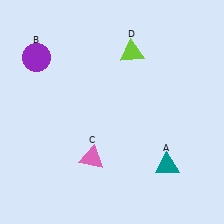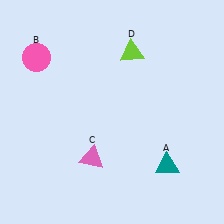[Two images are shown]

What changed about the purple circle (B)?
In Image 1, B is purple. In Image 2, it changed to pink.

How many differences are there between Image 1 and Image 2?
There is 1 difference between the two images.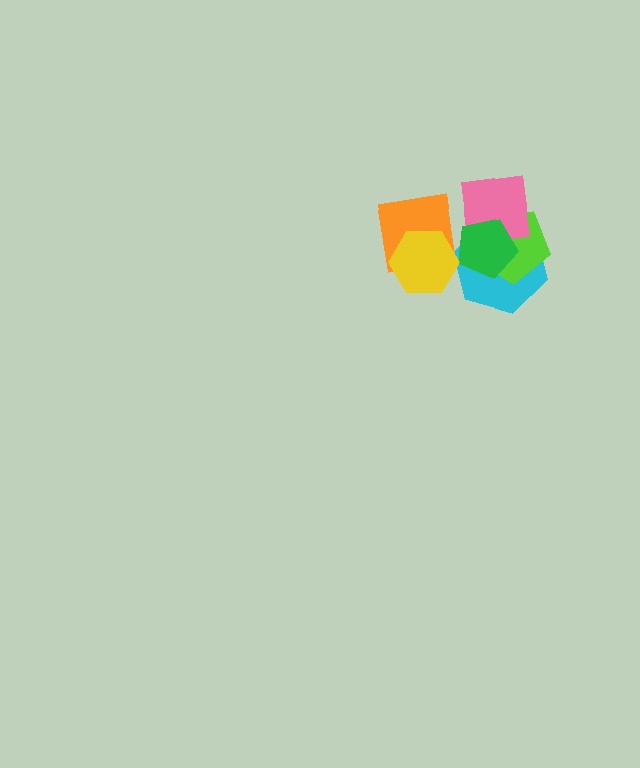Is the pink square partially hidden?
Yes, it is partially covered by another shape.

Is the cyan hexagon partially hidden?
Yes, it is partially covered by another shape.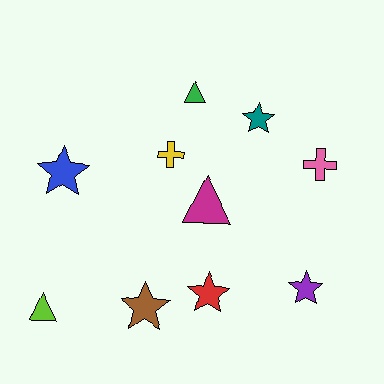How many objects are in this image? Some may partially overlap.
There are 10 objects.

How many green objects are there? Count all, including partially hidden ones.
There is 1 green object.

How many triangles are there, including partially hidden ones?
There are 3 triangles.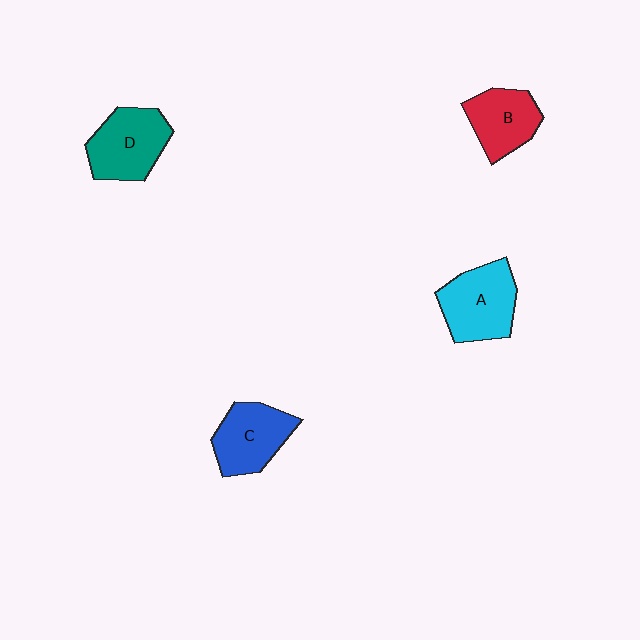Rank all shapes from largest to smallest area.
From largest to smallest: A (cyan), D (teal), C (blue), B (red).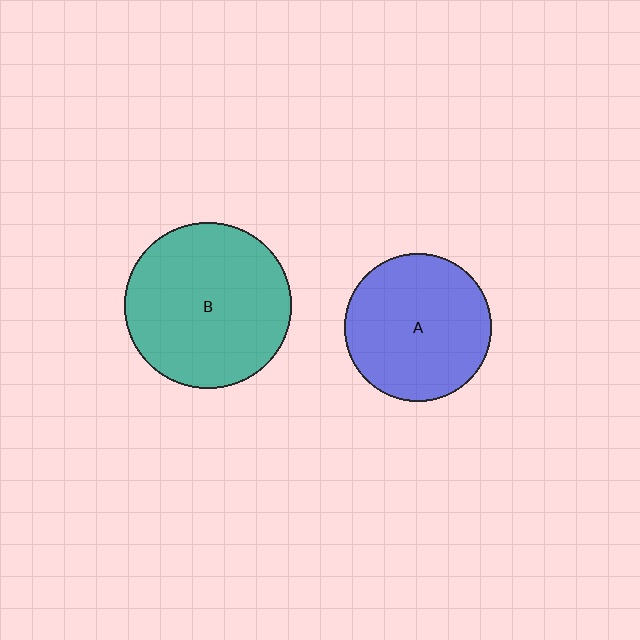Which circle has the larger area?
Circle B (teal).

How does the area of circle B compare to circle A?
Approximately 1.3 times.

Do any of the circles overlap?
No, none of the circles overlap.